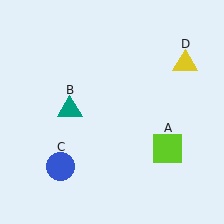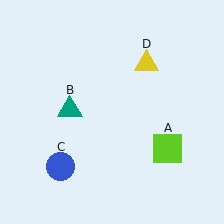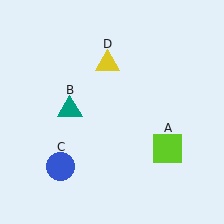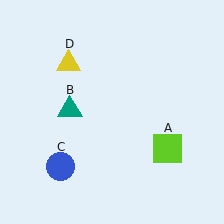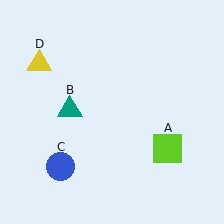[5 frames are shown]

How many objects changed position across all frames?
1 object changed position: yellow triangle (object D).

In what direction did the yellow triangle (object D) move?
The yellow triangle (object D) moved left.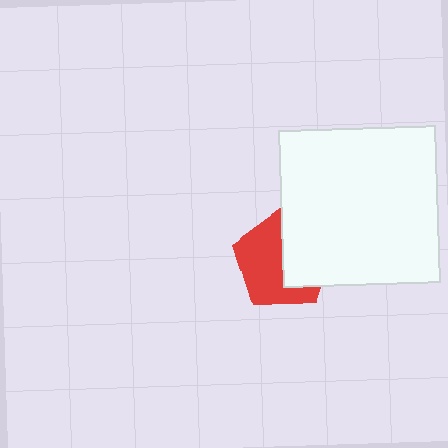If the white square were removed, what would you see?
You would see the complete red pentagon.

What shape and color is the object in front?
The object in front is a white square.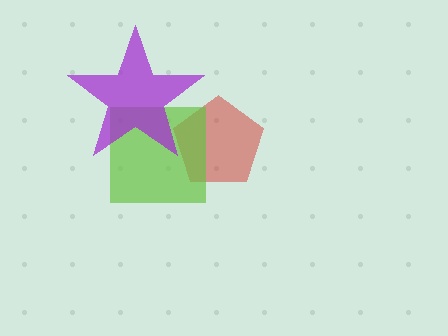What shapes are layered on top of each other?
The layered shapes are: a red pentagon, a lime square, a purple star.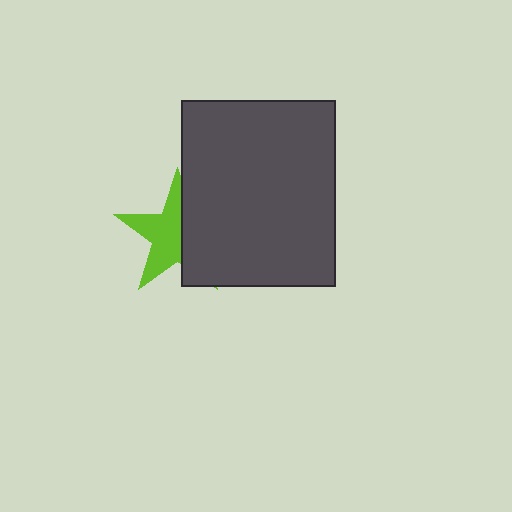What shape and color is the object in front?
The object in front is a dark gray rectangle.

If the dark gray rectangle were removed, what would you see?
You would see the complete lime star.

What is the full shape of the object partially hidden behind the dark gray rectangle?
The partially hidden object is a lime star.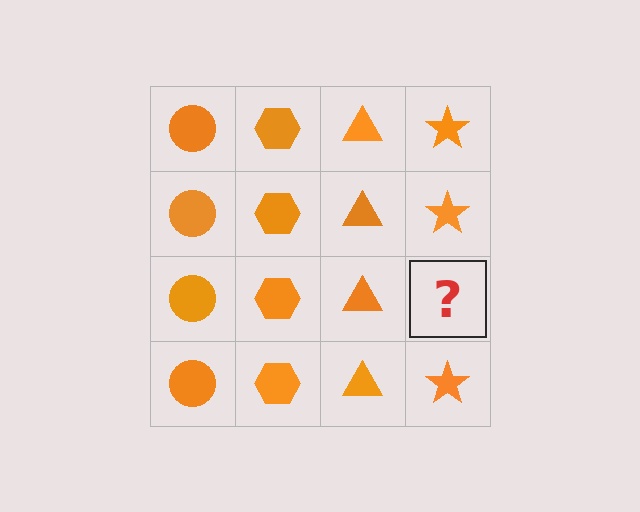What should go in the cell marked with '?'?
The missing cell should contain an orange star.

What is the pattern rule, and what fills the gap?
The rule is that each column has a consistent shape. The gap should be filled with an orange star.